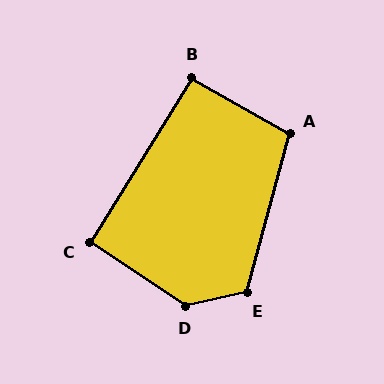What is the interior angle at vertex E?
Approximately 118 degrees (obtuse).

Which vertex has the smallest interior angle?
C, at approximately 92 degrees.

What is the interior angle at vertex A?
Approximately 104 degrees (obtuse).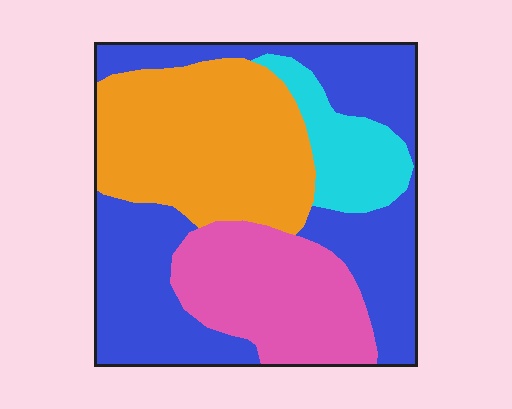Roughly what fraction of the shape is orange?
Orange covers roughly 30% of the shape.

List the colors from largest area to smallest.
From largest to smallest: blue, orange, pink, cyan.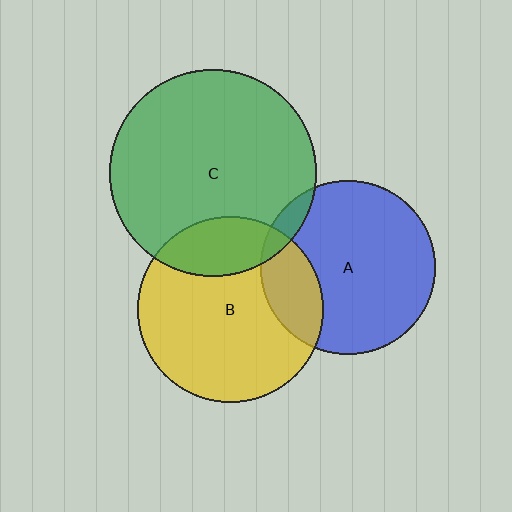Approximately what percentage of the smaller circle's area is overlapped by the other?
Approximately 5%.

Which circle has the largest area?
Circle C (green).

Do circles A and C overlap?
Yes.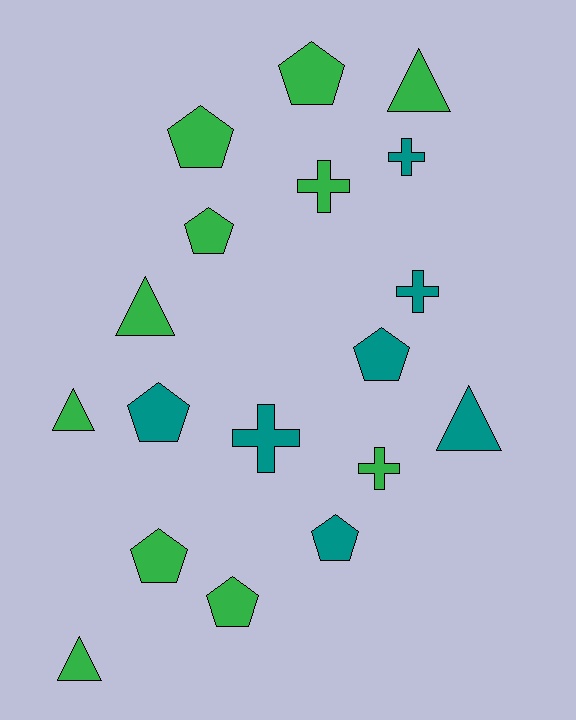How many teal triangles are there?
There is 1 teal triangle.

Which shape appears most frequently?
Pentagon, with 8 objects.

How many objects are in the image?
There are 18 objects.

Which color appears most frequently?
Green, with 11 objects.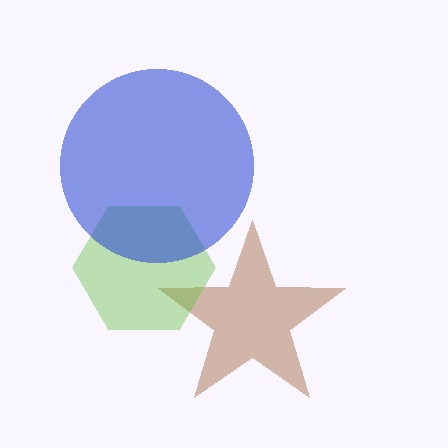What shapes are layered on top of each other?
The layered shapes are: a brown star, a lime hexagon, a blue circle.